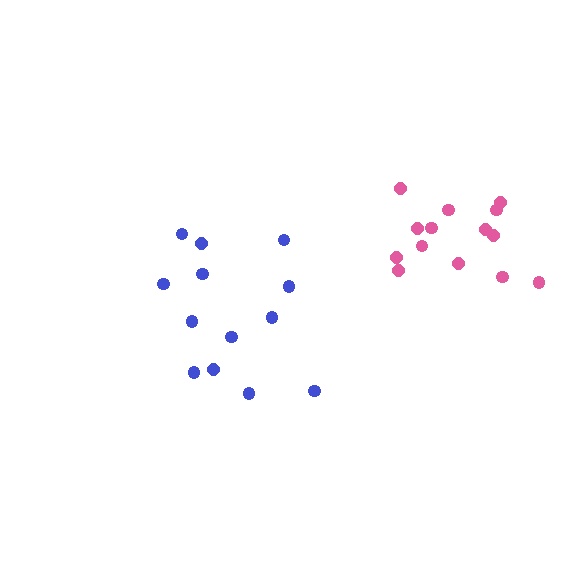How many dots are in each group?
Group 1: 14 dots, Group 2: 13 dots (27 total).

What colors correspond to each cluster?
The clusters are colored: pink, blue.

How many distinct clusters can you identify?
There are 2 distinct clusters.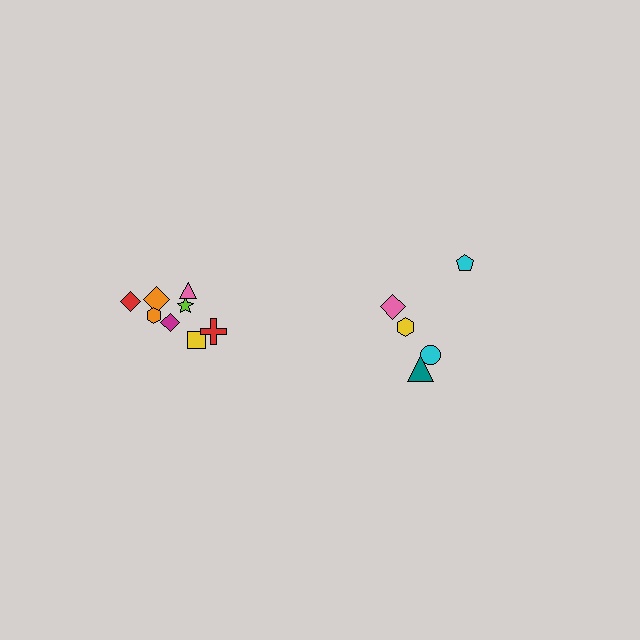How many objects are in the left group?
There are 8 objects.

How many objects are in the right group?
There are 5 objects.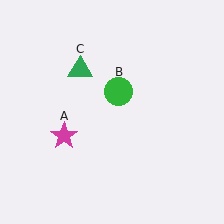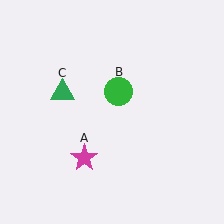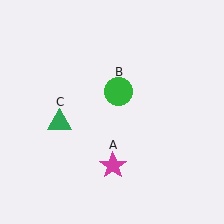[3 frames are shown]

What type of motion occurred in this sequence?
The magenta star (object A), green triangle (object C) rotated counterclockwise around the center of the scene.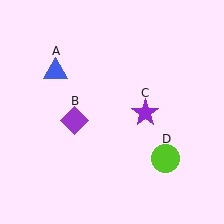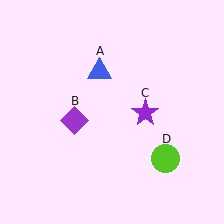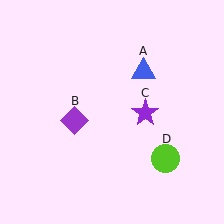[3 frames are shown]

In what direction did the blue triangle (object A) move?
The blue triangle (object A) moved right.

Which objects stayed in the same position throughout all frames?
Purple diamond (object B) and purple star (object C) and lime circle (object D) remained stationary.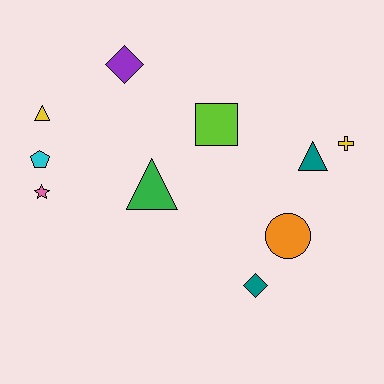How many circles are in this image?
There is 1 circle.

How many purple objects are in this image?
There is 1 purple object.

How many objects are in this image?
There are 10 objects.